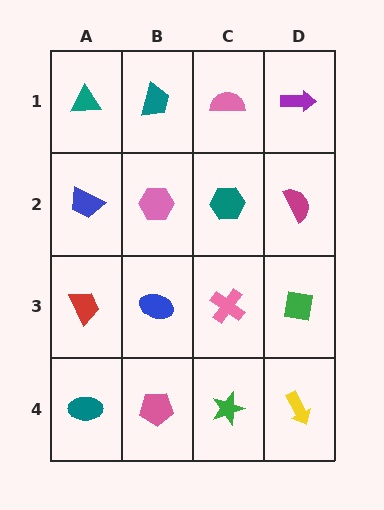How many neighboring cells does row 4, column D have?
2.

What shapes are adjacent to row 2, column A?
A teal triangle (row 1, column A), a red trapezoid (row 3, column A), a pink hexagon (row 2, column B).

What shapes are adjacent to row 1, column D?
A magenta semicircle (row 2, column D), a pink semicircle (row 1, column C).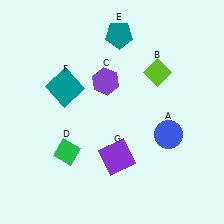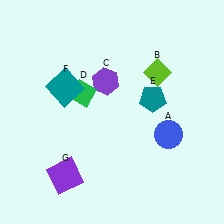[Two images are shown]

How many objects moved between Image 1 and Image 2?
3 objects moved between the two images.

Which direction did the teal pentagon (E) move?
The teal pentagon (E) moved down.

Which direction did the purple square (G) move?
The purple square (G) moved left.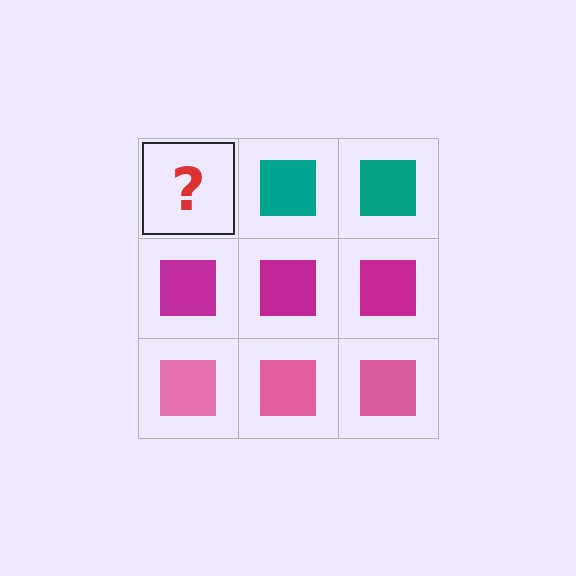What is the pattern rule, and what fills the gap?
The rule is that each row has a consistent color. The gap should be filled with a teal square.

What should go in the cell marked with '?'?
The missing cell should contain a teal square.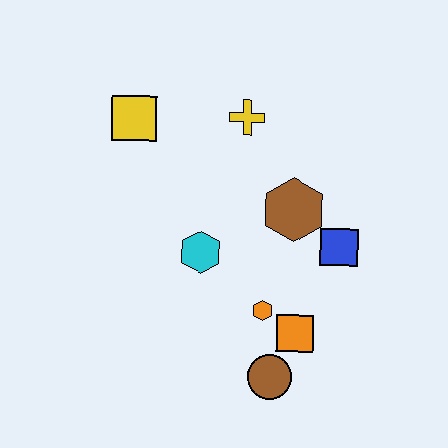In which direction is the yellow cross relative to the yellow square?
The yellow cross is to the right of the yellow square.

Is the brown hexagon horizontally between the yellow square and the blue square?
Yes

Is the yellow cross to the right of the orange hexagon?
No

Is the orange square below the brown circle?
No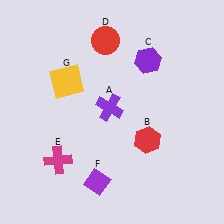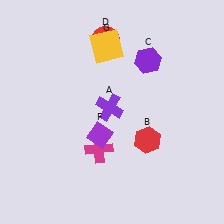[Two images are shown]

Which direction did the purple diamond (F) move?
The purple diamond (F) moved up.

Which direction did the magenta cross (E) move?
The magenta cross (E) moved right.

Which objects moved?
The objects that moved are: the magenta cross (E), the purple diamond (F), the yellow square (G).